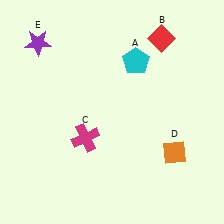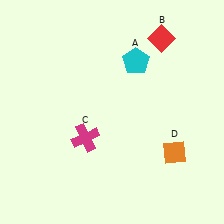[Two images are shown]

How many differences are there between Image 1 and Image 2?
There is 1 difference between the two images.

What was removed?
The purple star (E) was removed in Image 2.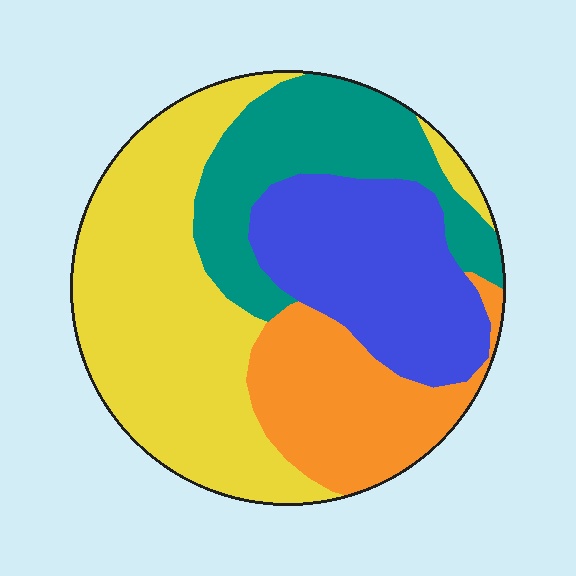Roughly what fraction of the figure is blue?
Blue takes up about one quarter (1/4) of the figure.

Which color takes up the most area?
Yellow, at roughly 40%.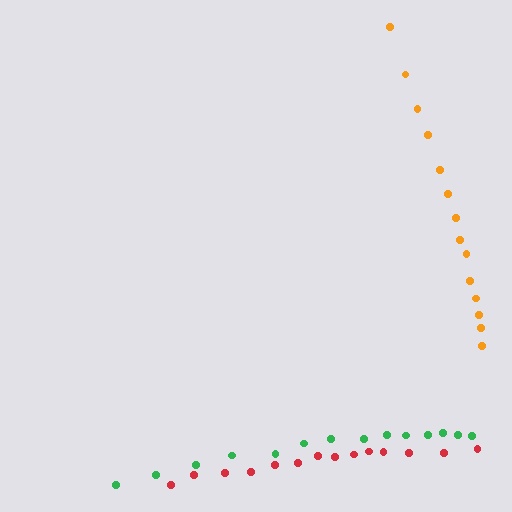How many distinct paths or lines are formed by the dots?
There are 3 distinct paths.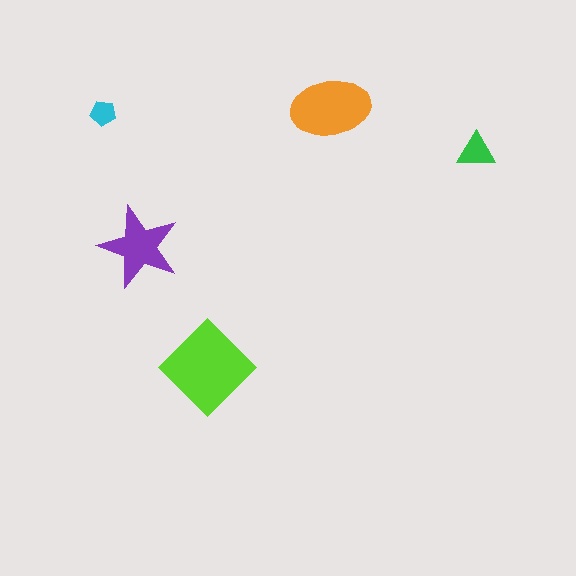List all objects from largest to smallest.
The lime diamond, the orange ellipse, the purple star, the green triangle, the cyan pentagon.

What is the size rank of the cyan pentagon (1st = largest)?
5th.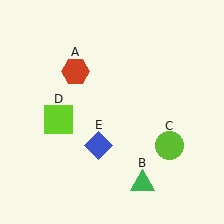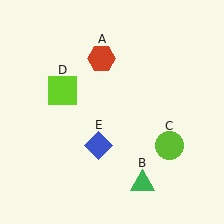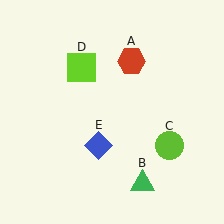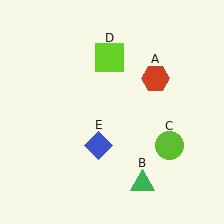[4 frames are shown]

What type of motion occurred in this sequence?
The red hexagon (object A), lime square (object D) rotated clockwise around the center of the scene.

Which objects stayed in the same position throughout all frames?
Green triangle (object B) and lime circle (object C) and blue diamond (object E) remained stationary.